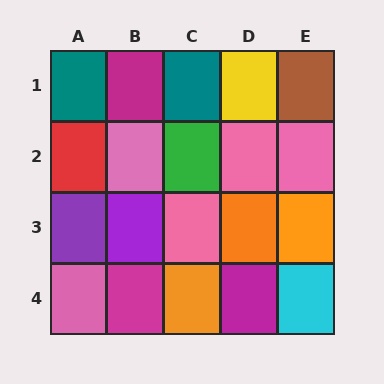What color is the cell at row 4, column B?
Magenta.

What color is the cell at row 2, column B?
Pink.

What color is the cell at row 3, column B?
Purple.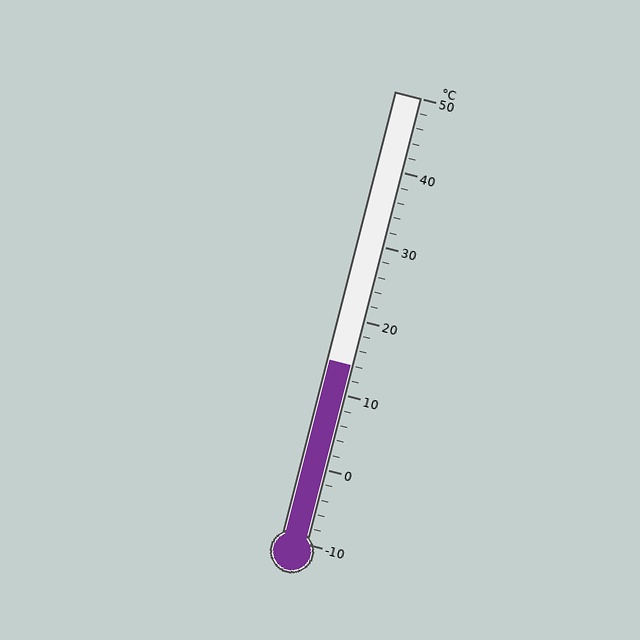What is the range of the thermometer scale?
The thermometer scale ranges from -10°C to 50°C.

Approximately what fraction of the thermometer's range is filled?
The thermometer is filled to approximately 40% of its range.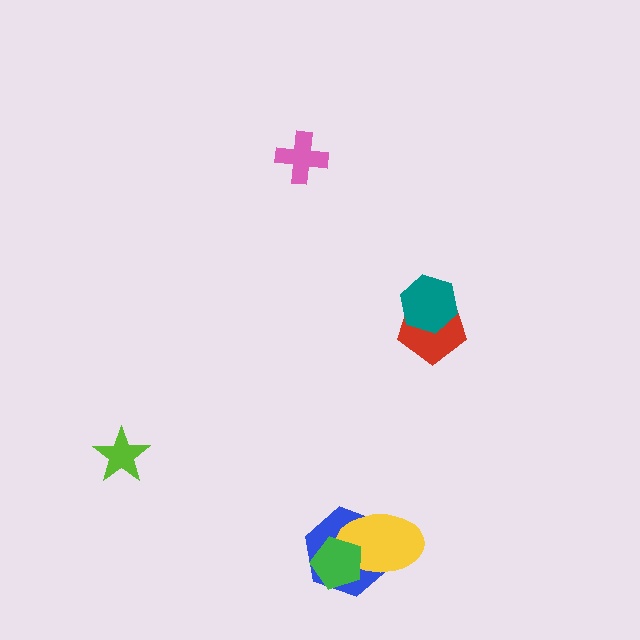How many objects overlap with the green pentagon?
2 objects overlap with the green pentagon.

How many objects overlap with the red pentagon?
1 object overlaps with the red pentagon.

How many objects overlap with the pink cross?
0 objects overlap with the pink cross.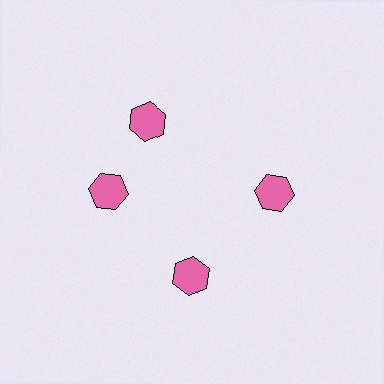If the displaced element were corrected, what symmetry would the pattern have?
It would have 4-fold rotational symmetry — the pattern would map onto itself every 90 degrees.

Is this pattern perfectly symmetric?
No. The 4 pink hexagons are arranged in a ring, but one element near the 12 o'clock position is rotated out of alignment along the ring, breaking the 4-fold rotational symmetry.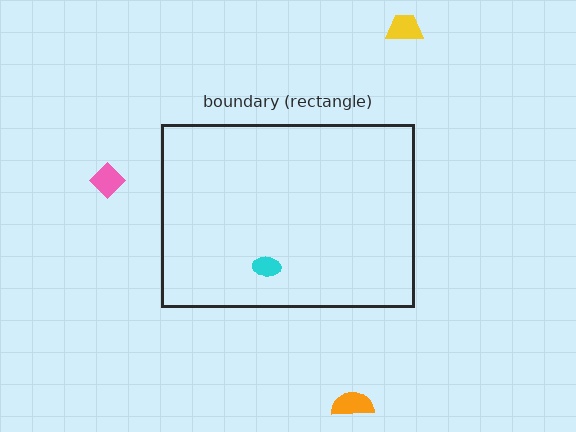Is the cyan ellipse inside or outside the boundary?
Inside.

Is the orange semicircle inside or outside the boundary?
Outside.